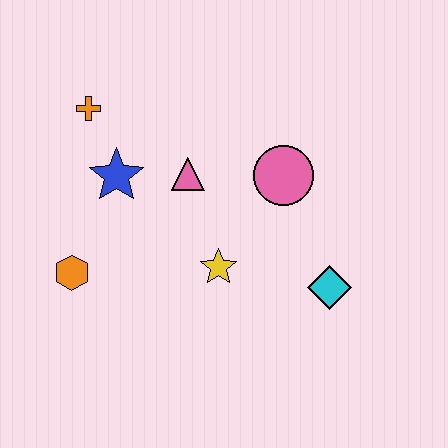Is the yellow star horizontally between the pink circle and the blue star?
Yes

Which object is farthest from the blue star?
The cyan diamond is farthest from the blue star.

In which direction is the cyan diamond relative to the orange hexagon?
The cyan diamond is to the right of the orange hexagon.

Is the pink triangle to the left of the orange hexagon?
No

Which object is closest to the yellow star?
The pink triangle is closest to the yellow star.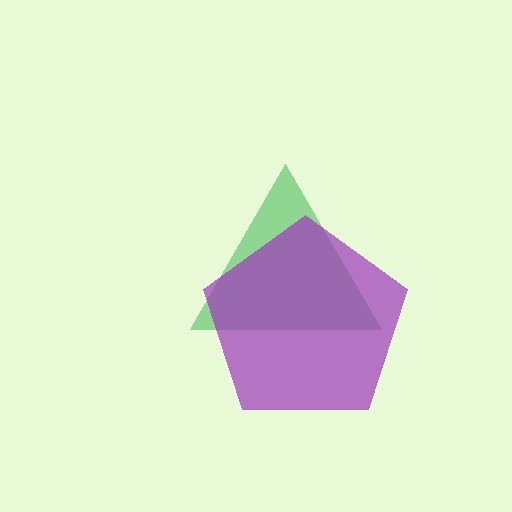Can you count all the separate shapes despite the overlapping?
Yes, there are 2 separate shapes.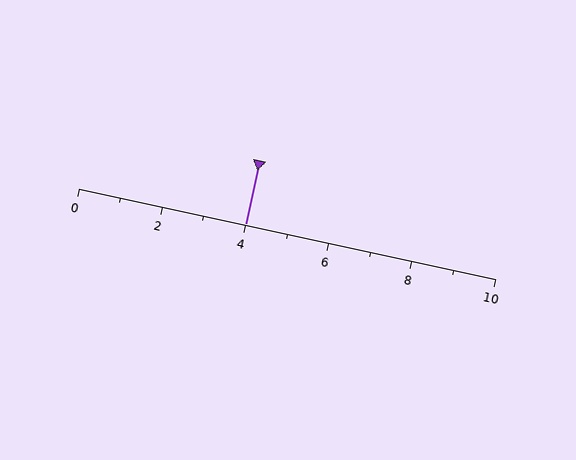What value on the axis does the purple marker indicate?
The marker indicates approximately 4.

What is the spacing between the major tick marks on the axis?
The major ticks are spaced 2 apart.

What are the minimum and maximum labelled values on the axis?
The axis runs from 0 to 10.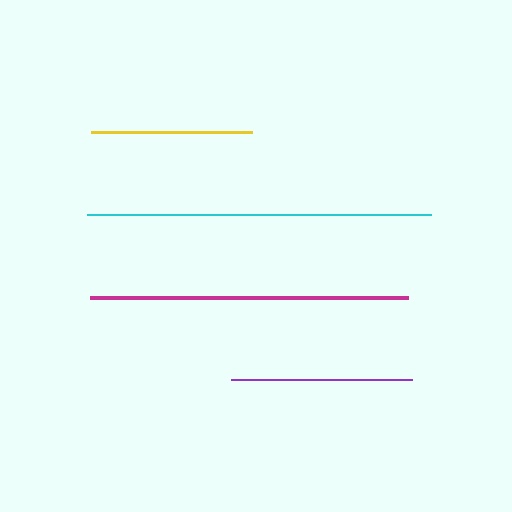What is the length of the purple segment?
The purple segment is approximately 181 pixels long.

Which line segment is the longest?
The cyan line is the longest at approximately 344 pixels.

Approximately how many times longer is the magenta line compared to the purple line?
The magenta line is approximately 1.8 times the length of the purple line.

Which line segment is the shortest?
The yellow line is the shortest at approximately 161 pixels.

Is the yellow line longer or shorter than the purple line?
The purple line is longer than the yellow line.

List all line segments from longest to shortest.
From longest to shortest: cyan, magenta, purple, yellow.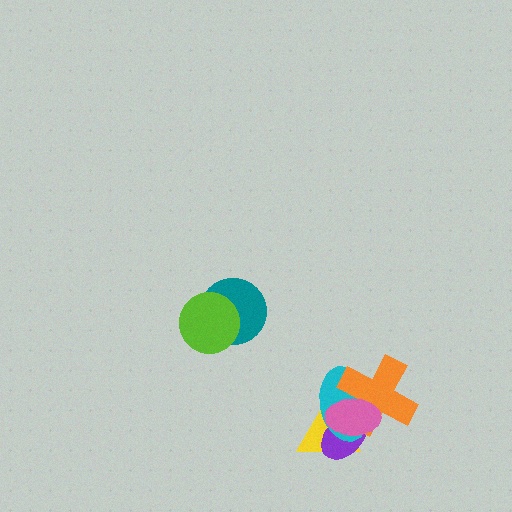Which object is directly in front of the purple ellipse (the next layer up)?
The cyan ellipse is directly in front of the purple ellipse.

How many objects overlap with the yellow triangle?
4 objects overlap with the yellow triangle.